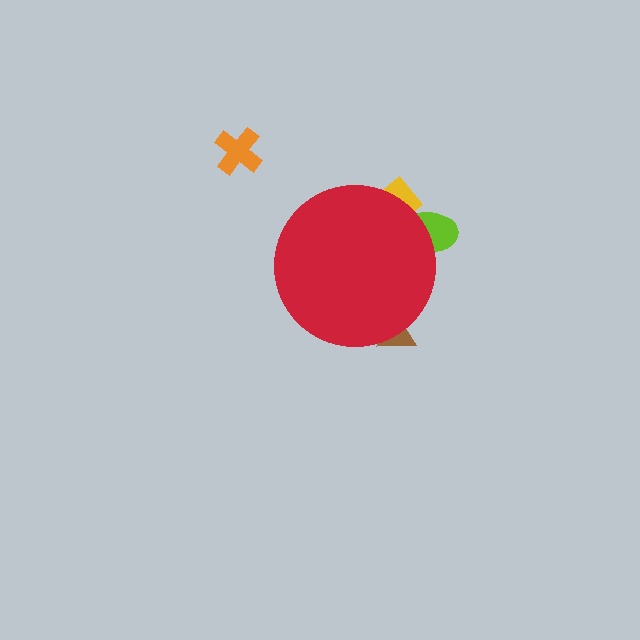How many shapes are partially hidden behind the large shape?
3 shapes are partially hidden.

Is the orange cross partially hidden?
No, the orange cross is fully visible.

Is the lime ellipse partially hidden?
Yes, the lime ellipse is partially hidden behind the red circle.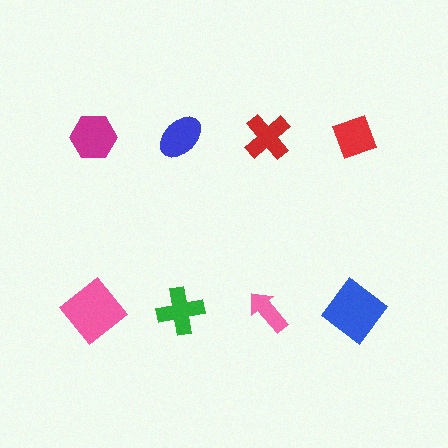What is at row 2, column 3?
A pink arrow.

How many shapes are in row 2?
4 shapes.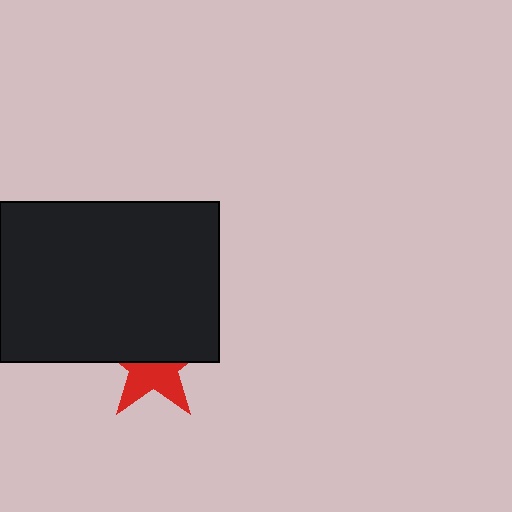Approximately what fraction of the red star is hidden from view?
Roughly 54% of the red star is hidden behind the black rectangle.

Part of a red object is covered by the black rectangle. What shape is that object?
It is a star.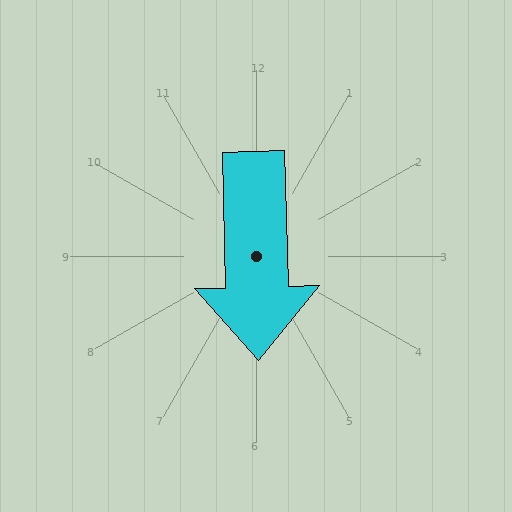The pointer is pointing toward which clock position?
Roughly 6 o'clock.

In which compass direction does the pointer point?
South.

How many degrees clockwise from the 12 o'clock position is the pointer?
Approximately 179 degrees.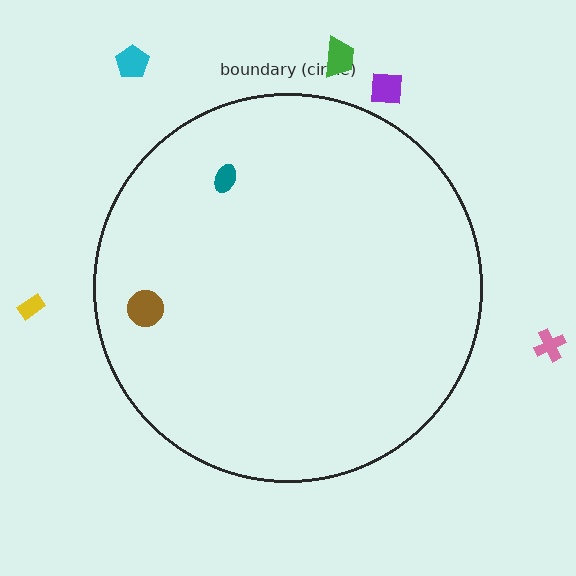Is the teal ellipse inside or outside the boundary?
Inside.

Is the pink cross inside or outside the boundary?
Outside.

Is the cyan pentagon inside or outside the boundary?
Outside.